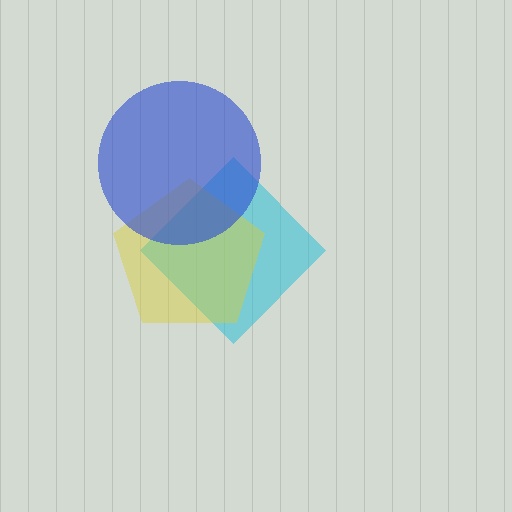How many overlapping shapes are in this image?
There are 3 overlapping shapes in the image.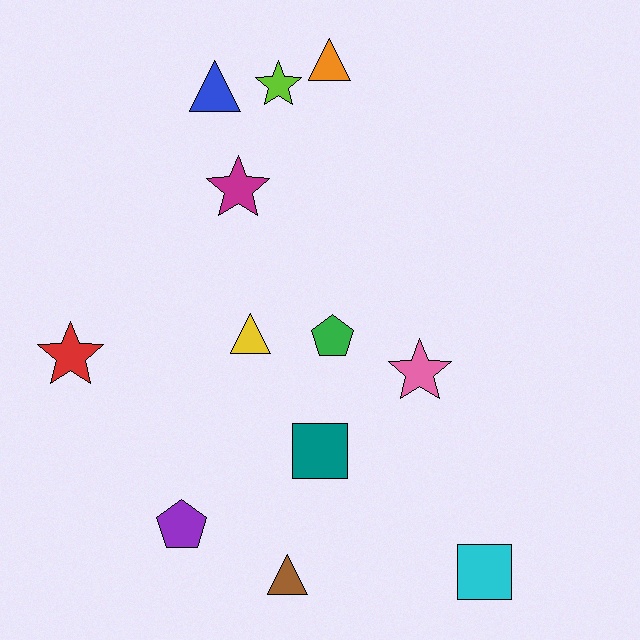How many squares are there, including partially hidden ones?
There are 2 squares.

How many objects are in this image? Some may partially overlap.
There are 12 objects.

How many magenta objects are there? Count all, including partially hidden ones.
There is 1 magenta object.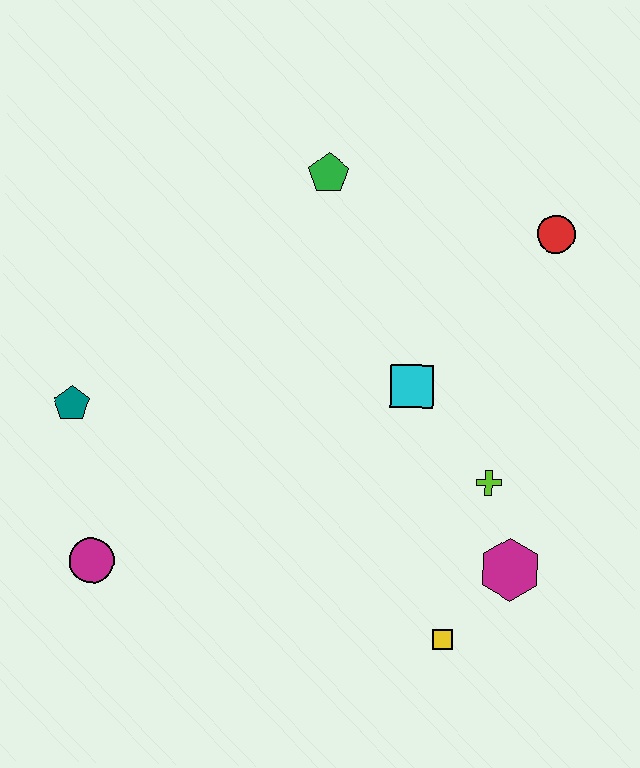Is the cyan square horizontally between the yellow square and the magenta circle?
Yes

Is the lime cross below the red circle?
Yes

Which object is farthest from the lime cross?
The teal pentagon is farthest from the lime cross.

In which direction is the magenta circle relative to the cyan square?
The magenta circle is to the left of the cyan square.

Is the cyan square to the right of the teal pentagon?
Yes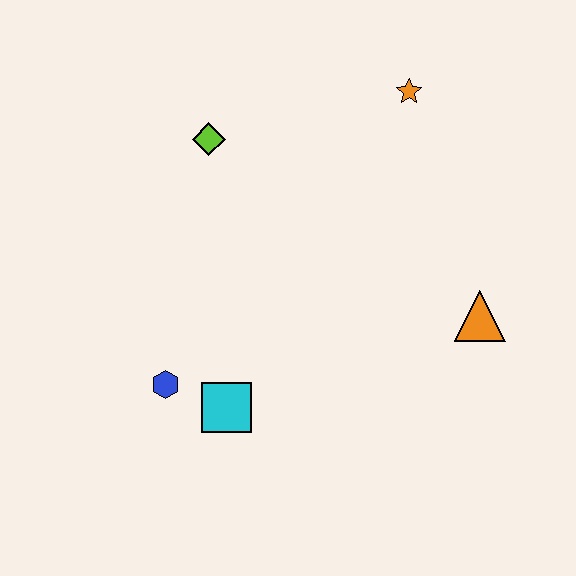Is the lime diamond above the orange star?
No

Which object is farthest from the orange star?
The blue hexagon is farthest from the orange star.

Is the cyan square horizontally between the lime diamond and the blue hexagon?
No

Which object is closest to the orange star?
The lime diamond is closest to the orange star.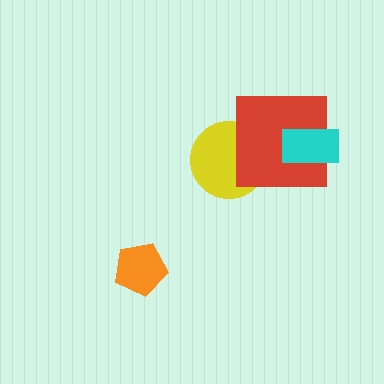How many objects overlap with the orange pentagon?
0 objects overlap with the orange pentagon.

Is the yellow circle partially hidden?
Yes, it is partially covered by another shape.